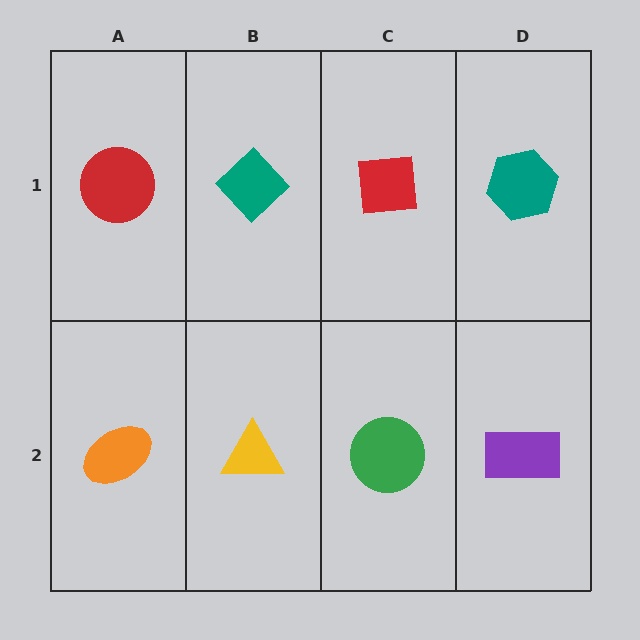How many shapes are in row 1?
4 shapes.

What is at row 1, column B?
A teal diamond.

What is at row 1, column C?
A red square.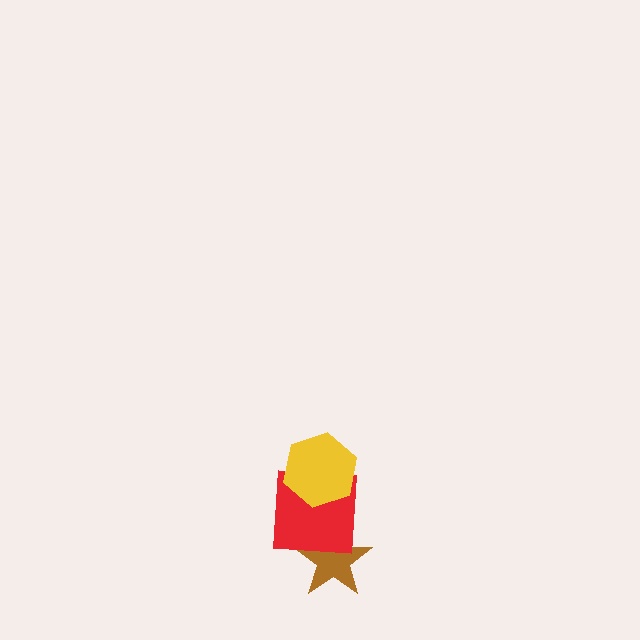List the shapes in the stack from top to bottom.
From top to bottom: the yellow hexagon, the red square, the brown star.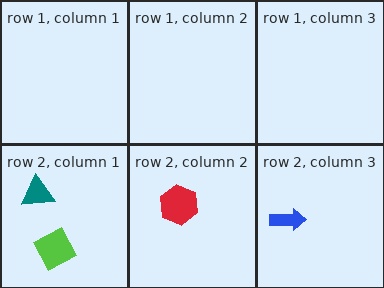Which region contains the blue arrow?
The row 2, column 3 region.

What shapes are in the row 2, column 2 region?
The red hexagon.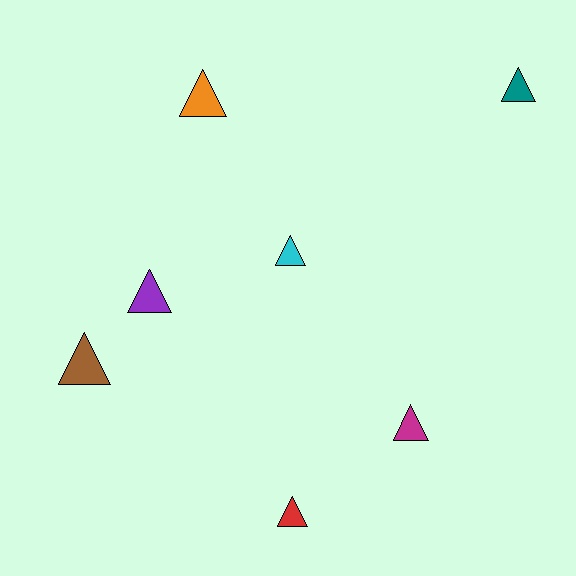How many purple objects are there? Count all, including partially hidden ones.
There is 1 purple object.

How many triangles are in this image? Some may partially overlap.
There are 7 triangles.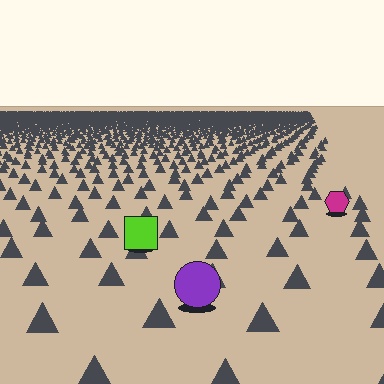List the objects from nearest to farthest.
From nearest to farthest: the purple circle, the lime square, the magenta hexagon.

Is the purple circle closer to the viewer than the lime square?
Yes. The purple circle is closer — you can tell from the texture gradient: the ground texture is coarser near it.